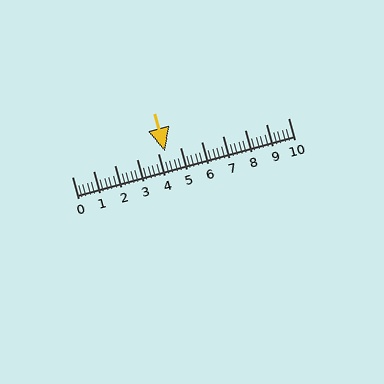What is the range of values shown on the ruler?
The ruler shows values from 0 to 10.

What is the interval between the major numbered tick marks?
The major tick marks are spaced 1 units apart.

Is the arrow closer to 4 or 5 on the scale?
The arrow is closer to 4.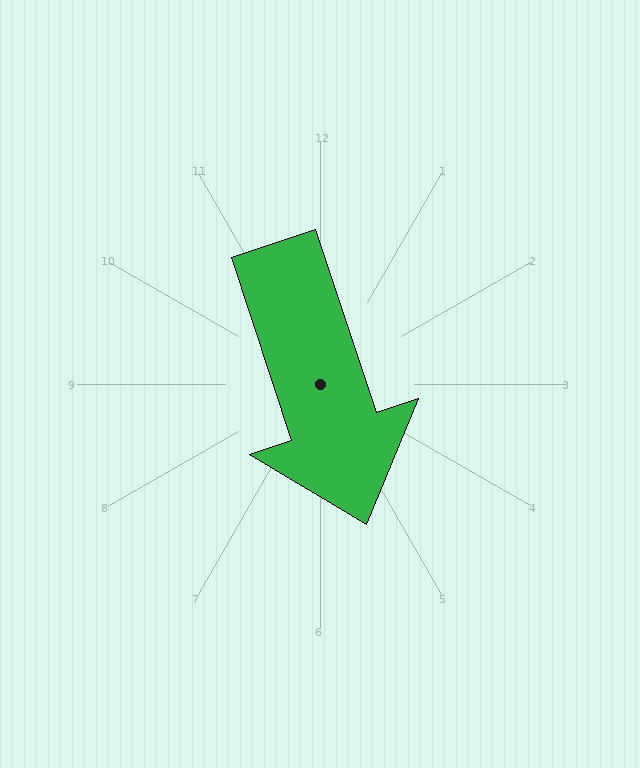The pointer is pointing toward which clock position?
Roughly 5 o'clock.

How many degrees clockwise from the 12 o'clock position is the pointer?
Approximately 162 degrees.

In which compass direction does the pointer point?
South.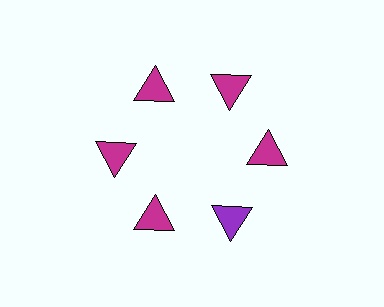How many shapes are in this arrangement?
There are 6 shapes arranged in a ring pattern.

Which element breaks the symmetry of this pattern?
The purple triangle at roughly the 5 o'clock position breaks the symmetry. All other shapes are magenta triangles.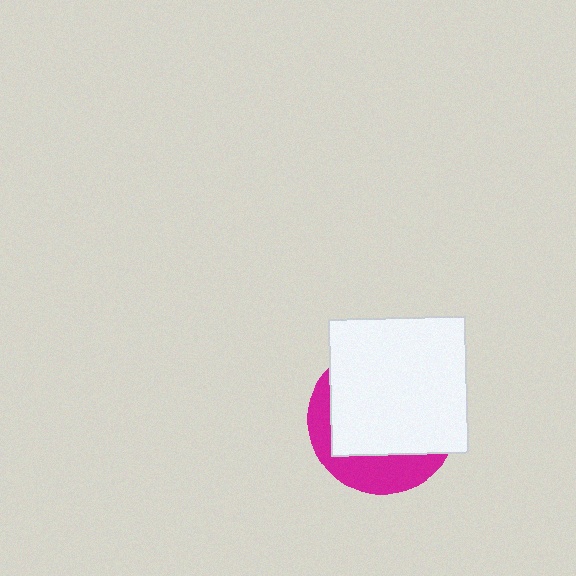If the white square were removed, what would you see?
You would see the complete magenta circle.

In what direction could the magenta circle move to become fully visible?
The magenta circle could move down. That would shift it out from behind the white square entirely.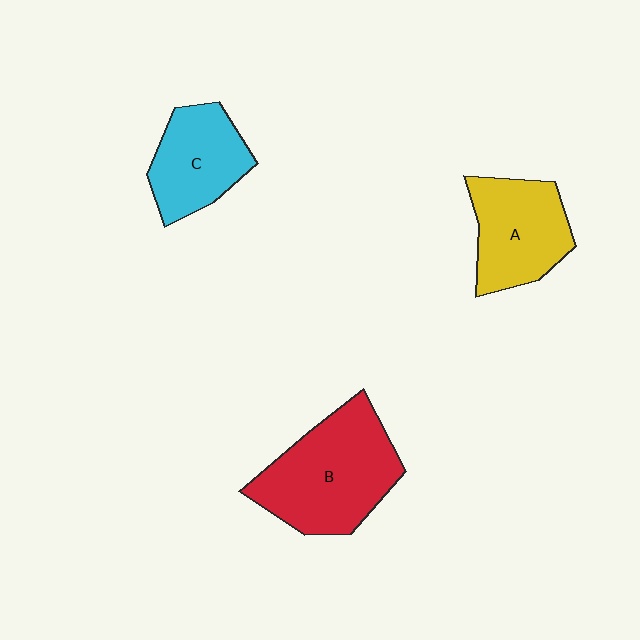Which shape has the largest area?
Shape B (red).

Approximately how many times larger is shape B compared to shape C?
Approximately 1.6 times.